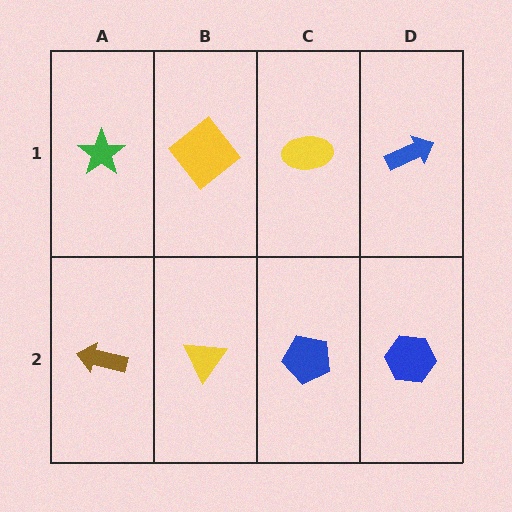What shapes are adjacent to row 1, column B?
A yellow triangle (row 2, column B), a green star (row 1, column A), a yellow ellipse (row 1, column C).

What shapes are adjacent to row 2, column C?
A yellow ellipse (row 1, column C), a yellow triangle (row 2, column B), a blue hexagon (row 2, column D).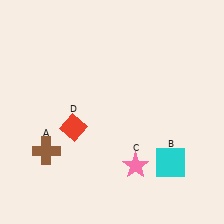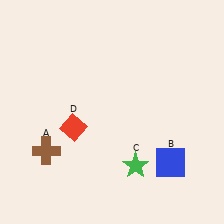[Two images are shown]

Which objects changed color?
B changed from cyan to blue. C changed from pink to green.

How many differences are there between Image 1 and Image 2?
There are 2 differences between the two images.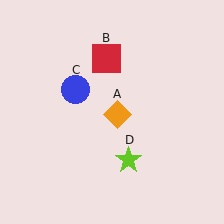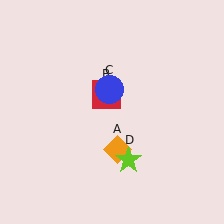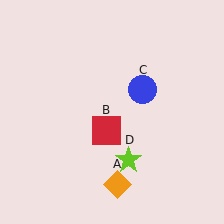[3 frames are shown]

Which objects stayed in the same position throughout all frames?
Lime star (object D) remained stationary.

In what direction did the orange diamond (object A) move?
The orange diamond (object A) moved down.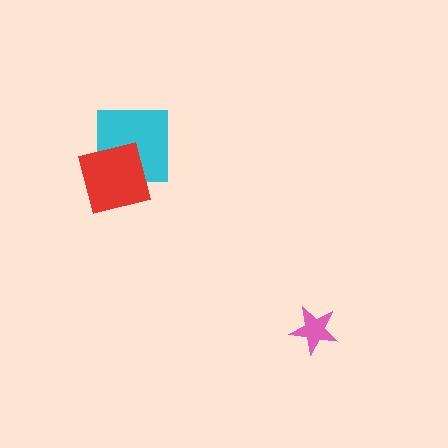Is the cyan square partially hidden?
Yes, it is partially covered by another shape.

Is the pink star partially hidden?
No, no other shape covers it.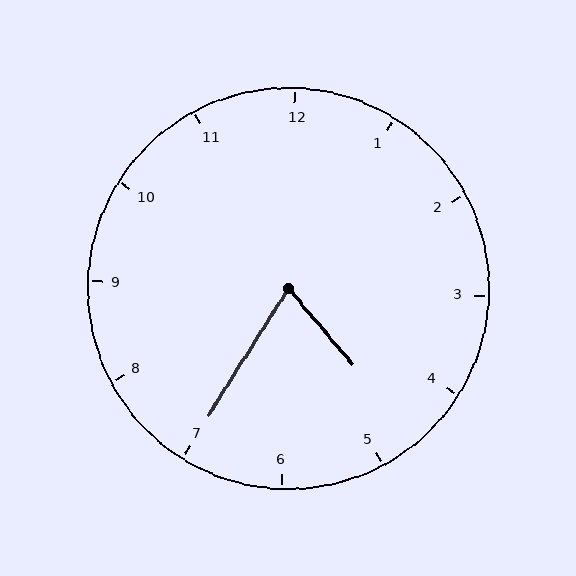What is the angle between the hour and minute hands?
Approximately 72 degrees.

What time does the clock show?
4:35.